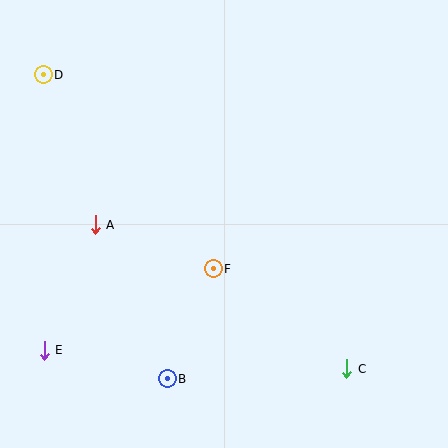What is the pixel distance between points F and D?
The distance between F and D is 258 pixels.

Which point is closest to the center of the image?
Point F at (213, 269) is closest to the center.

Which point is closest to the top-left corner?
Point D is closest to the top-left corner.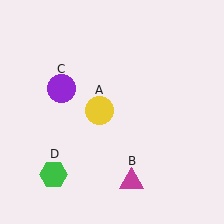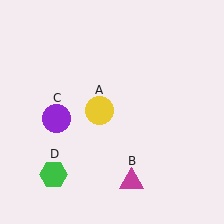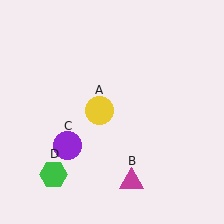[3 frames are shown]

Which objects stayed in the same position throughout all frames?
Yellow circle (object A) and magenta triangle (object B) and green hexagon (object D) remained stationary.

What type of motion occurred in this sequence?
The purple circle (object C) rotated counterclockwise around the center of the scene.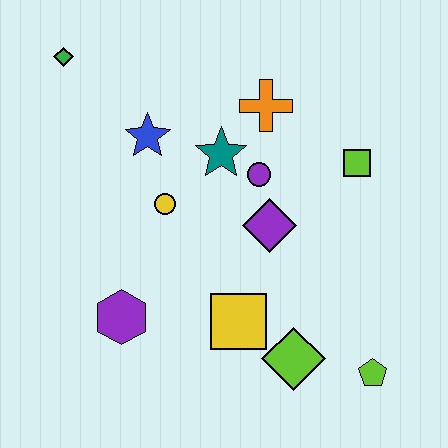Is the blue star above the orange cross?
No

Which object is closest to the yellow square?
The lime diamond is closest to the yellow square.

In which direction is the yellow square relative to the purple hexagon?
The yellow square is to the right of the purple hexagon.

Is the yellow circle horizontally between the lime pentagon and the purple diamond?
No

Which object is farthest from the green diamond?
The lime pentagon is farthest from the green diamond.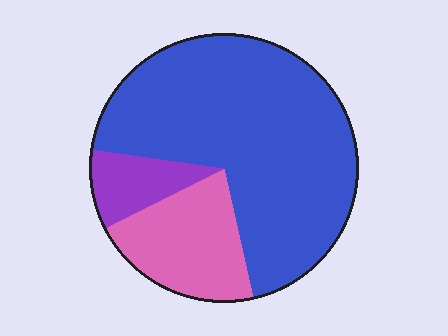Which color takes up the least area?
Purple, at roughly 10%.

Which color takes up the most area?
Blue, at roughly 70%.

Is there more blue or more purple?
Blue.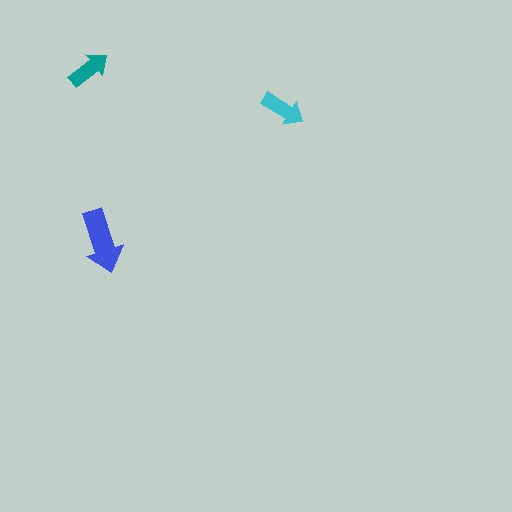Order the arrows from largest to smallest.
the blue one, the cyan one, the teal one.